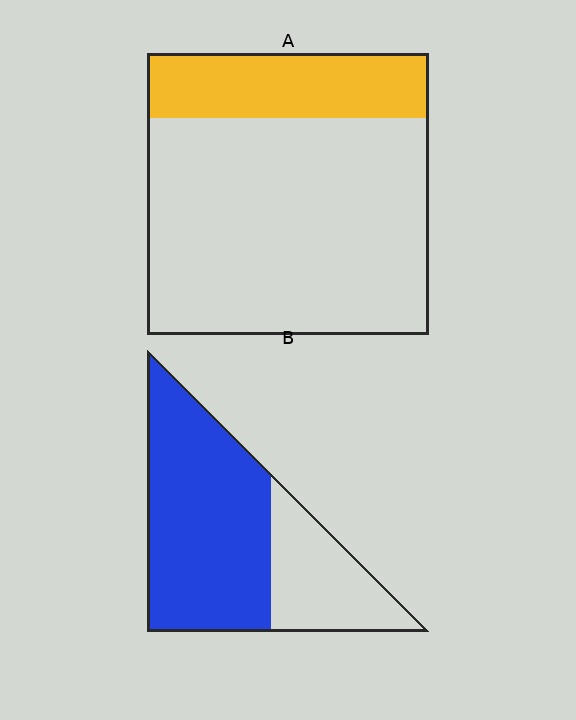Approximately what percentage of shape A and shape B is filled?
A is approximately 25% and B is approximately 70%.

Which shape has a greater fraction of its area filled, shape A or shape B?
Shape B.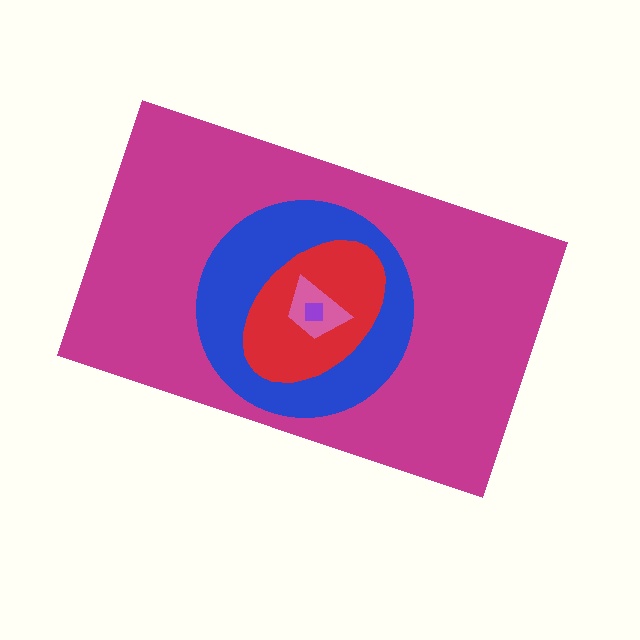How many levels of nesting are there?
5.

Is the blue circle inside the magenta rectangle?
Yes.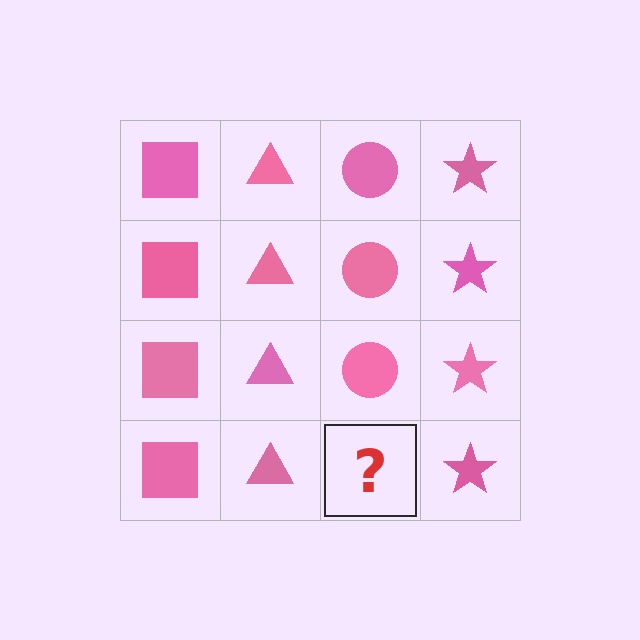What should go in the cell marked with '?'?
The missing cell should contain a pink circle.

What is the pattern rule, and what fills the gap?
The rule is that each column has a consistent shape. The gap should be filled with a pink circle.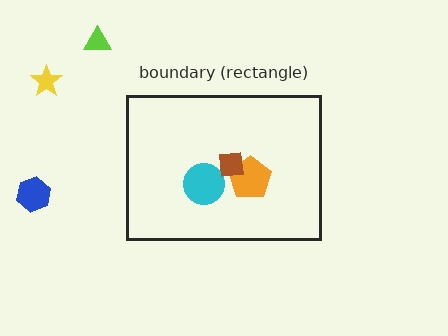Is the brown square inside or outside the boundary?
Inside.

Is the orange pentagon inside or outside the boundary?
Inside.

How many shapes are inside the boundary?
3 inside, 3 outside.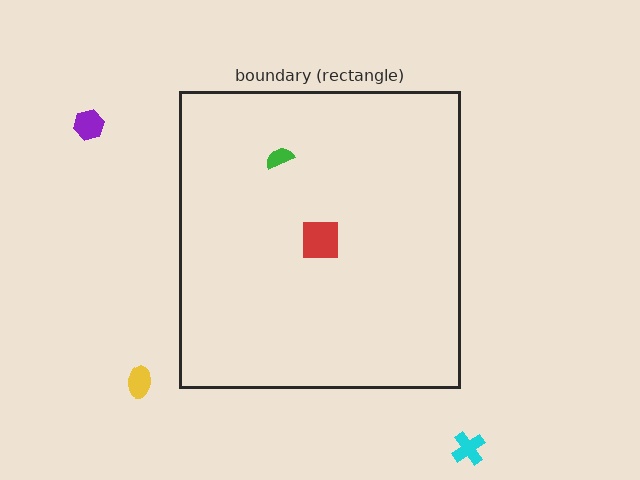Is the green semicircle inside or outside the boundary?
Inside.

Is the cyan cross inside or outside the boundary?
Outside.